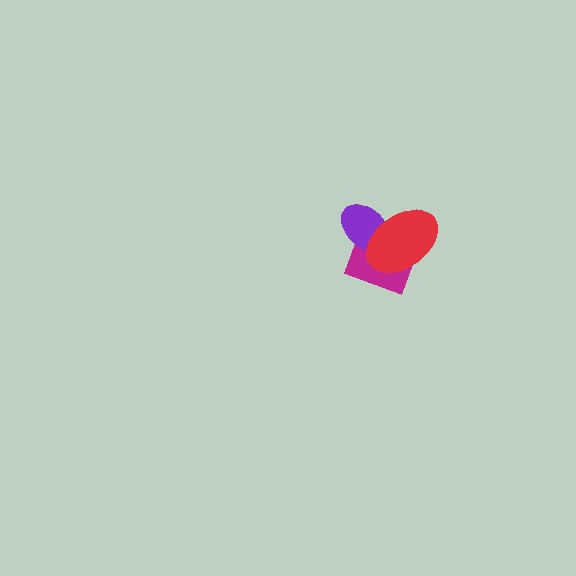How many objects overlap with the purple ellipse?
2 objects overlap with the purple ellipse.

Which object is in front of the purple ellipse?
The red ellipse is in front of the purple ellipse.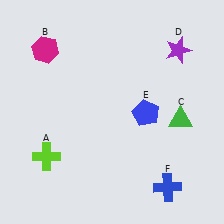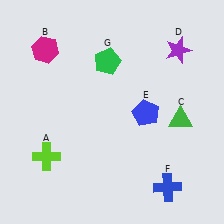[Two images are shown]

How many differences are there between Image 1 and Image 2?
There is 1 difference between the two images.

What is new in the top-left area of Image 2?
A green pentagon (G) was added in the top-left area of Image 2.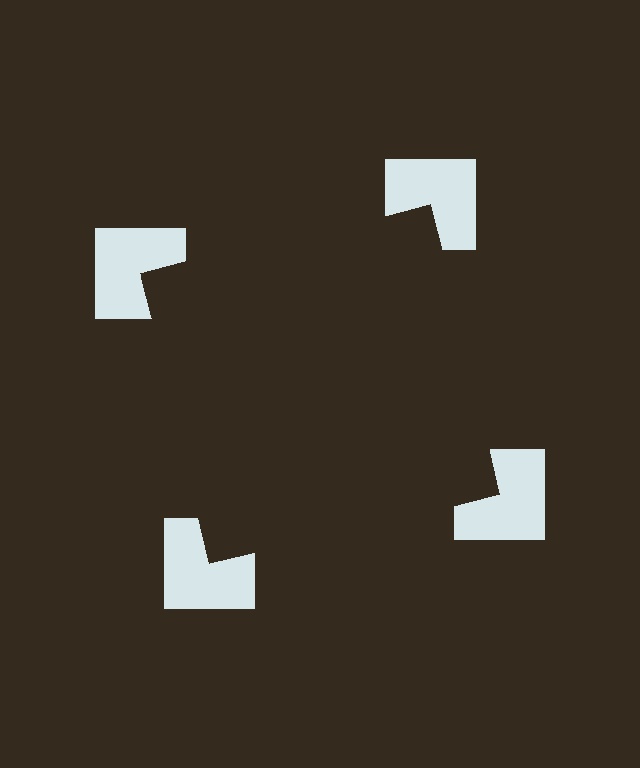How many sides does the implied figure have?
4 sides.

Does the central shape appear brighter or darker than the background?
It typically appears slightly darker than the background, even though no actual brightness change is drawn.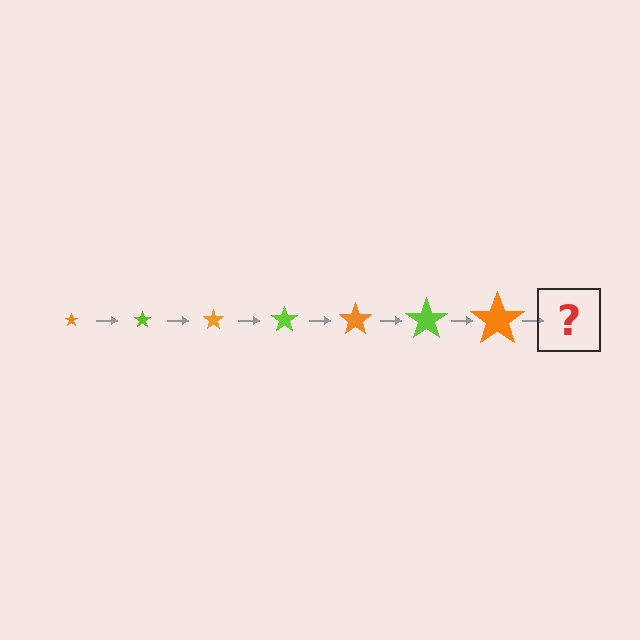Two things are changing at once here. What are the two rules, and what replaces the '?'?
The two rules are that the star grows larger each step and the color cycles through orange and lime. The '?' should be a lime star, larger than the previous one.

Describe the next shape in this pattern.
It should be a lime star, larger than the previous one.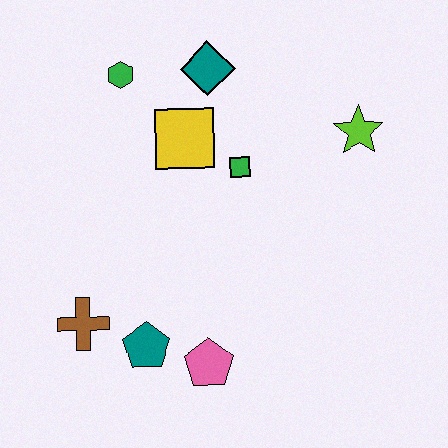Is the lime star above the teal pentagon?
Yes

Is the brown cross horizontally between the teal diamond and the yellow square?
No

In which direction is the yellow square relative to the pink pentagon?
The yellow square is above the pink pentagon.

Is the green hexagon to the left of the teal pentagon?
Yes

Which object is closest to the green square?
The yellow square is closest to the green square.